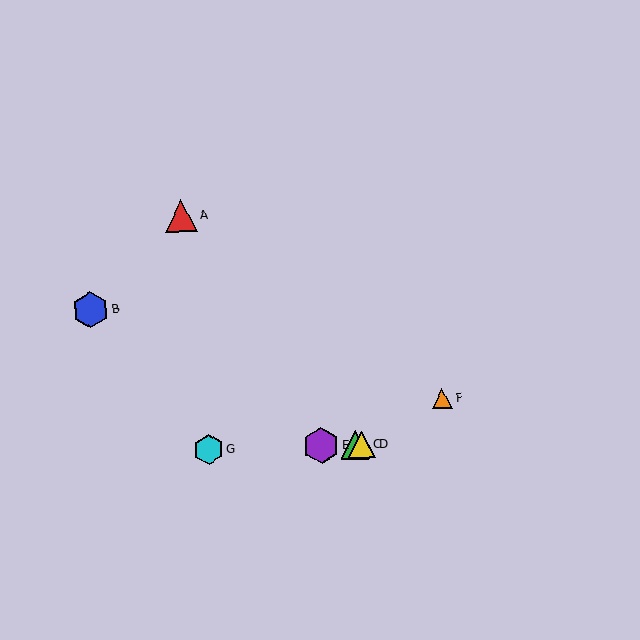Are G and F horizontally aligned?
No, G is at y≈450 and F is at y≈398.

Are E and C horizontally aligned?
Yes, both are at y≈446.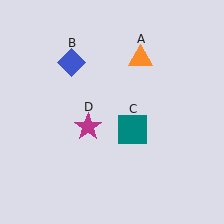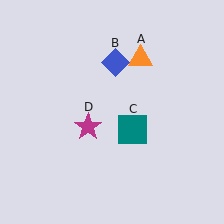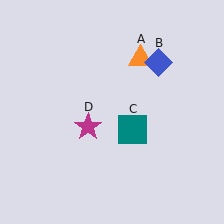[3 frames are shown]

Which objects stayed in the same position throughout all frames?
Orange triangle (object A) and teal square (object C) and magenta star (object D) remained stationary.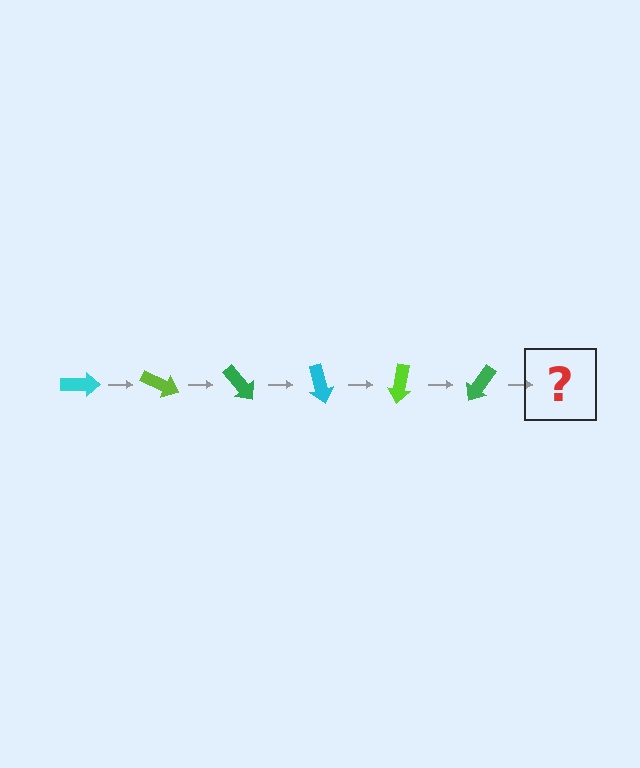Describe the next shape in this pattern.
It should be a cyan arrow, rotated 150 degrees from the start.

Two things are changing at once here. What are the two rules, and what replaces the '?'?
The two rules are that it rotates 25 degrees each step and the color cycles through cyan, lime, and green. The '?' should be a cyan arrow, rotated 150 degrees from the start.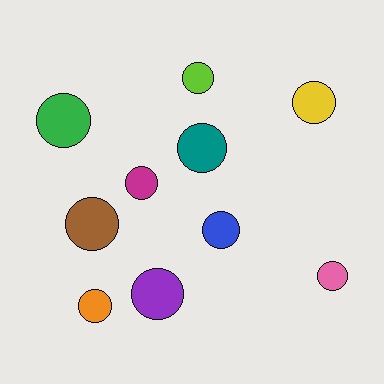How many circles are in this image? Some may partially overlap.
There are 10 circles.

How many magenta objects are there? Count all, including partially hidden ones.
There is 1 magenta object.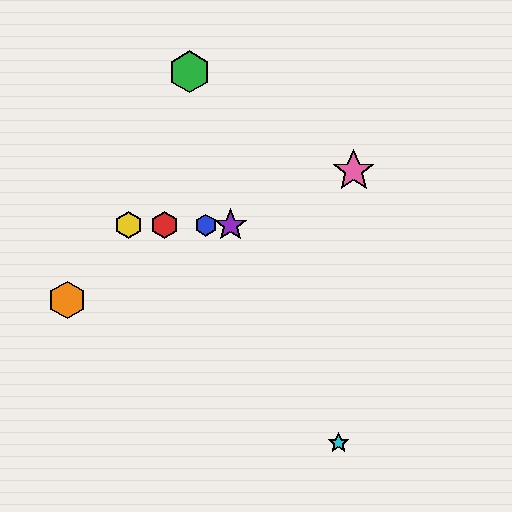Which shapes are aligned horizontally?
The red hexagon, the blue hexagon, the yellow hexagon, the purple star are aligned horizontally.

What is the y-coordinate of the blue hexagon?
The blue hexagon is at y≈225.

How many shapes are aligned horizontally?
4 shapes (the red hexagon, the blue hexagon, the yellow hexagon, the purple star) are aligned horizontally.